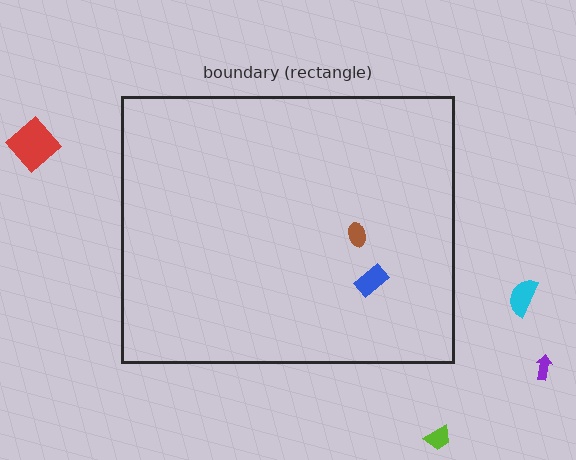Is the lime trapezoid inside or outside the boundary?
Outside.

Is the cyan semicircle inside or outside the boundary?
Outside.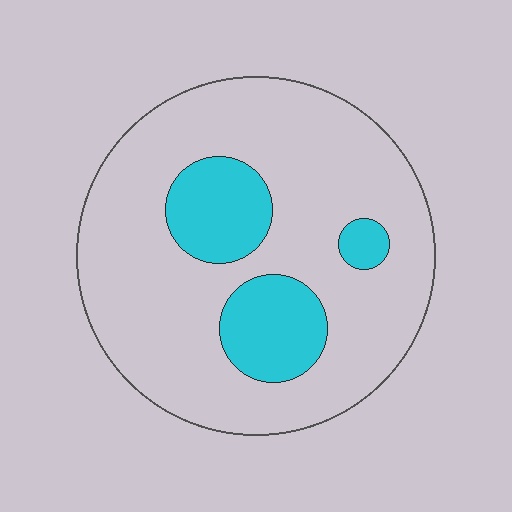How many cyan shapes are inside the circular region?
3.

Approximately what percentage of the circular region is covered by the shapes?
Approximately 20%.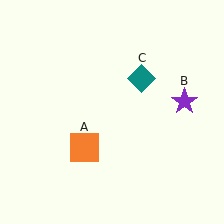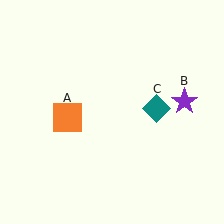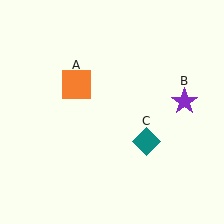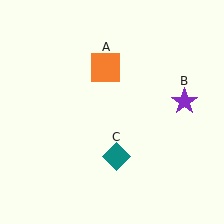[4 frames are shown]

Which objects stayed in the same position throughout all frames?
Purple star (object B) remained stationary.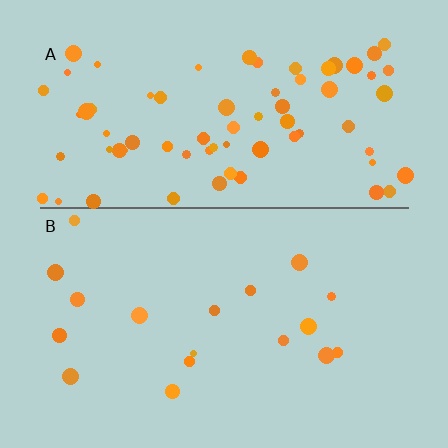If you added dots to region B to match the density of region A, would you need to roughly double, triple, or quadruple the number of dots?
Approximately quadruple.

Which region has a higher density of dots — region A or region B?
A (the top).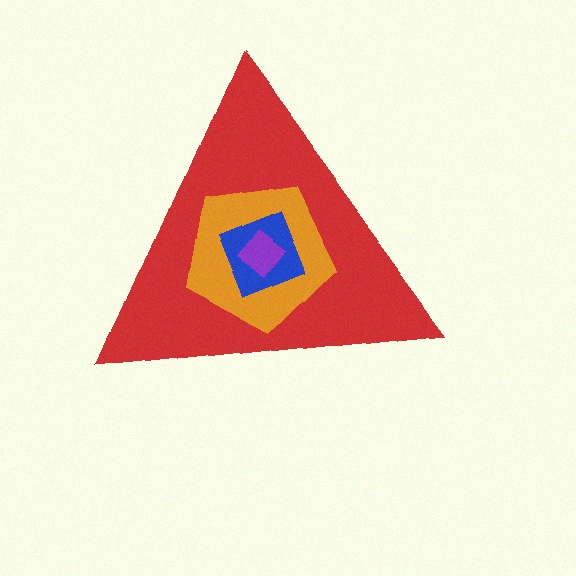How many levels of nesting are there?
4.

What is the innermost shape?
The purple diamond.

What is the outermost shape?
The red triangle.